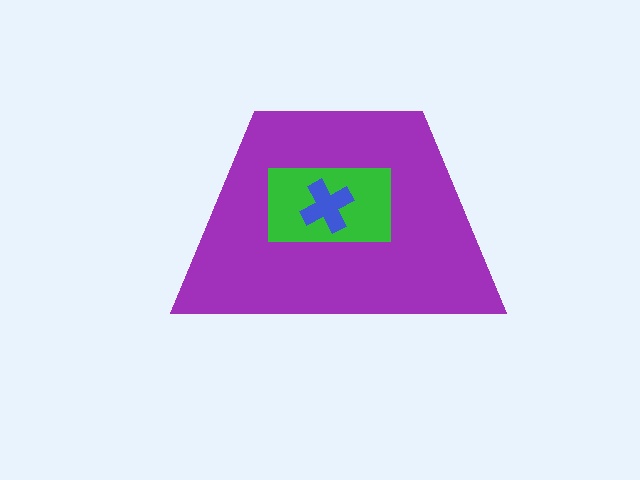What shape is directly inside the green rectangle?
The blue cross.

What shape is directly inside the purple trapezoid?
The green rectangle.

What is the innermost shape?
The blue cross.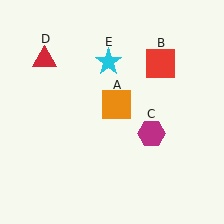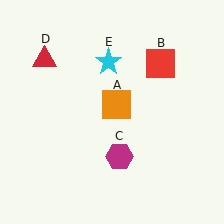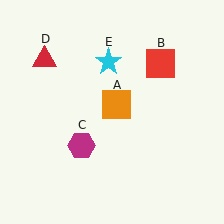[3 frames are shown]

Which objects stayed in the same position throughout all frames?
Orange square (object A) and red square (object B) and red triangle (object D) and cyan star (object E) remained stationary.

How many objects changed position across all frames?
1 object changed position: magenta hexagon (object C).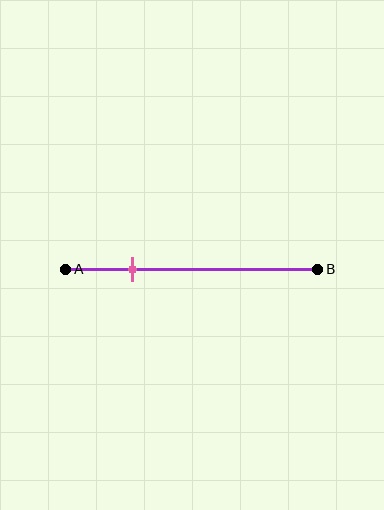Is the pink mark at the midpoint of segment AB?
No, the mark is at about 25% from A, not at the 50% midpoint.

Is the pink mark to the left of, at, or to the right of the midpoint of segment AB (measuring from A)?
The pink mark is to the left of the midpoint of segment AB.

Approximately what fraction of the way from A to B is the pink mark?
The pink mark is approximately 25% of the way from A to B.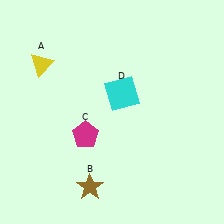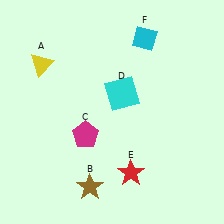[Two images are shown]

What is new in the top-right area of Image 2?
A cyan diamond (F) was added in the top-right area of Image 2.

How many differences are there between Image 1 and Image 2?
There are 2 differences between the two images.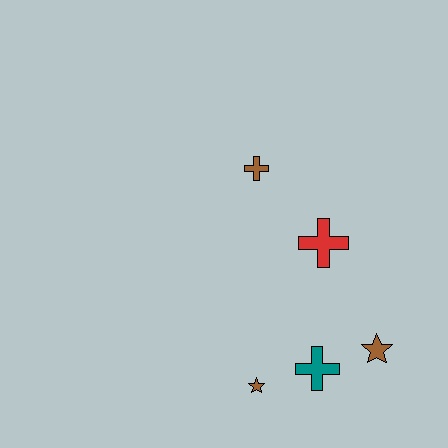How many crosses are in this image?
There are 3 crosses.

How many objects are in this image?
There are 5 objects.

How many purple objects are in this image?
There are no purple objects.